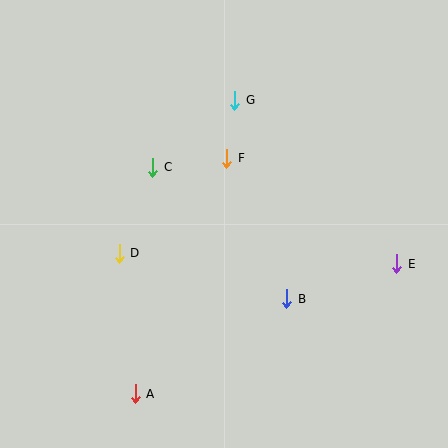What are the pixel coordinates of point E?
Point E is at (397, 264).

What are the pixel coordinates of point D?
Point D is at (119, 253).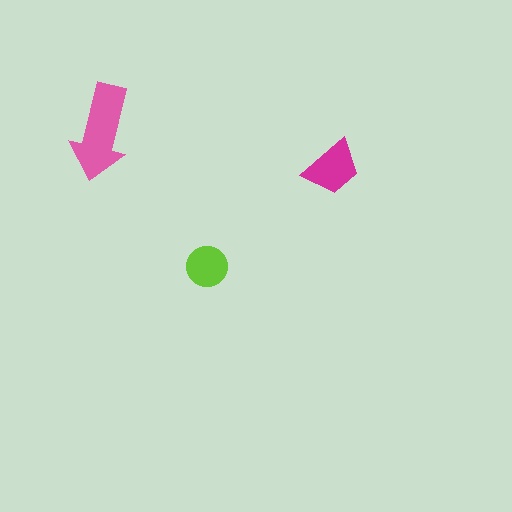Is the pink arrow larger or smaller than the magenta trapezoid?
Larger.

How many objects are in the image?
There are 3 objects in the image.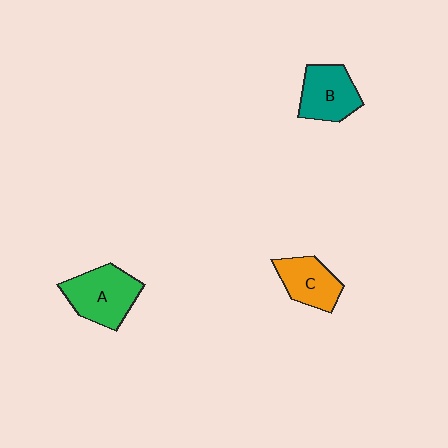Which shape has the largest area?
Shape A (green).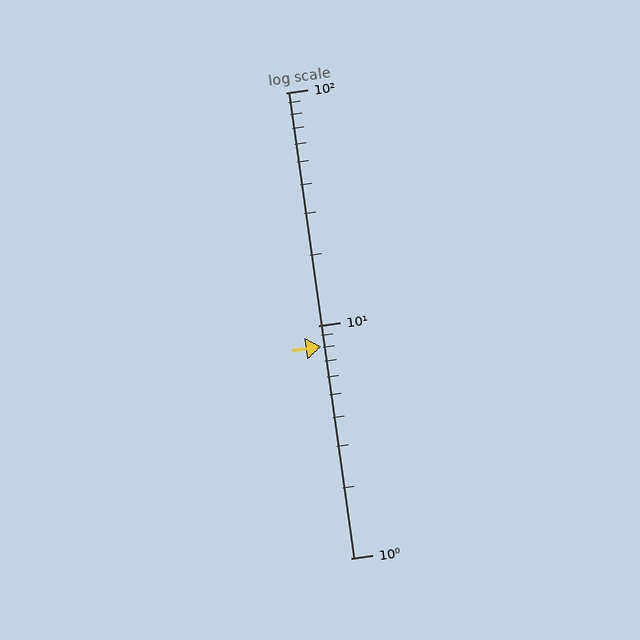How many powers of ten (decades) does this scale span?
The scale spans 2 decades, from 1 to 100.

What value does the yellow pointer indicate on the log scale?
The pointer indicates approximately 8.1.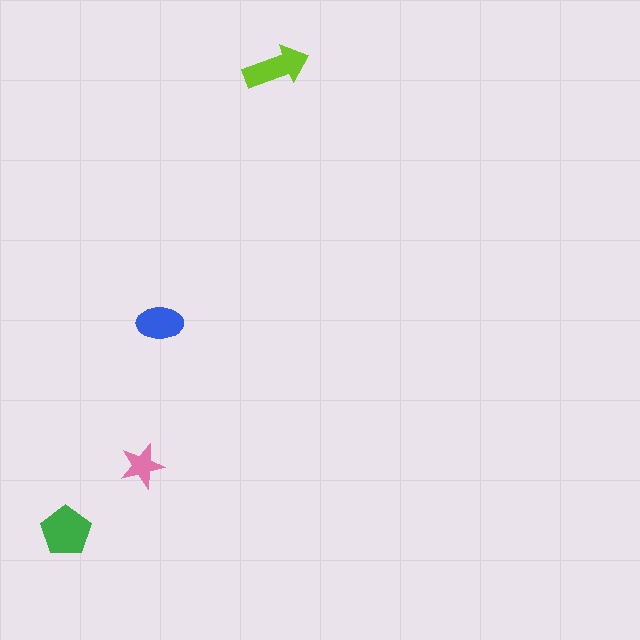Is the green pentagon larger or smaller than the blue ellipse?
Larger.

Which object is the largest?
The green pentagon.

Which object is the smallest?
The pink star.